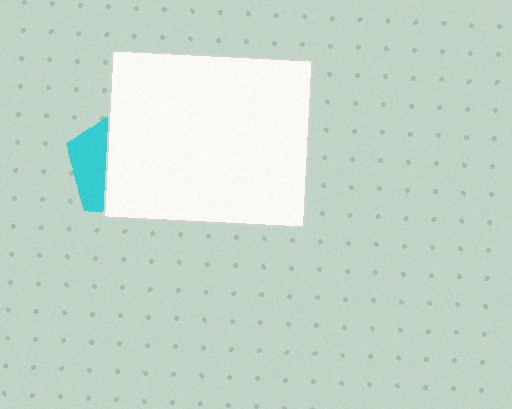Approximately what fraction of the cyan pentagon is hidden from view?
Roughly 69% of the cyan pentagon is hidden behind the white rectangle.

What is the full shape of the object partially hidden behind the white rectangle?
The partially hidden object is a cyan pentagon.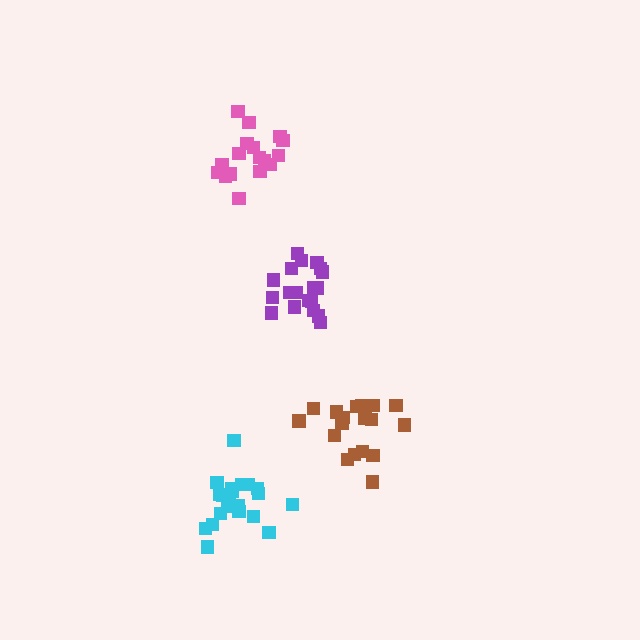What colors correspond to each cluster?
The clusters are colored: brown, purple, cyan, pink.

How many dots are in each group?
Group 1: 19 dots, Group 2: 19 dots, Group 3: 21 dots, Group 4: 18 dots (77 total).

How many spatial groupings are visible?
There are 4 spatial groupings.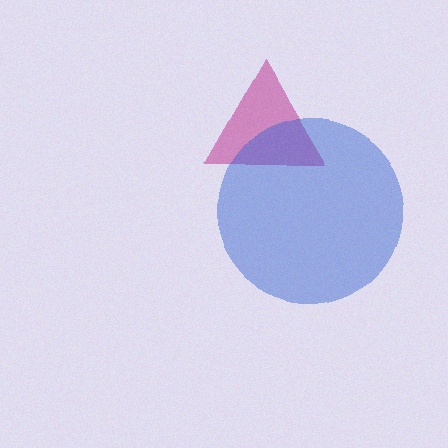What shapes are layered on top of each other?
The layered shapes are: a magenta triangle, a blue circle.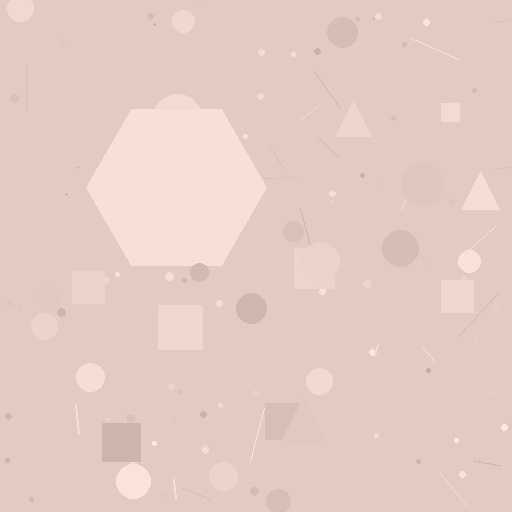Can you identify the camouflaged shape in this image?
The camouflaged shape is a hexagon.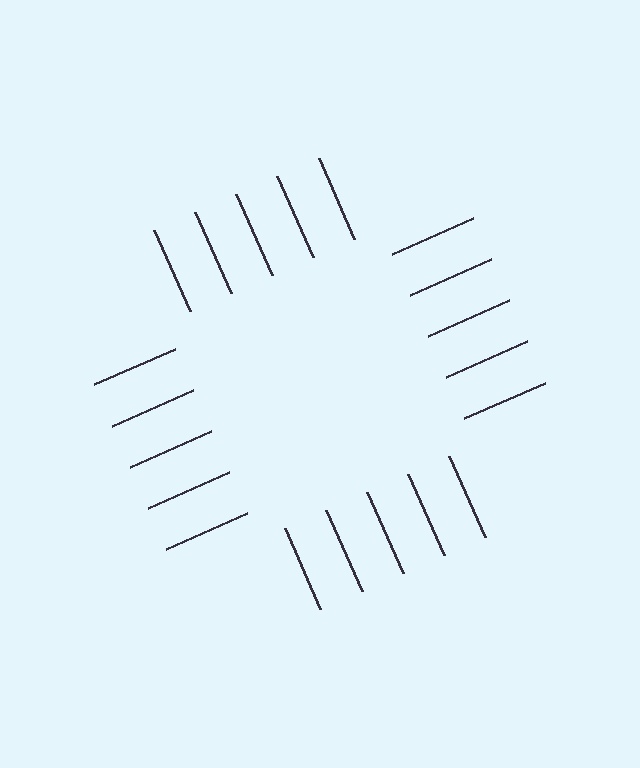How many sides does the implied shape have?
4 sides — the line-ends trace a square.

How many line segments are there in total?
20 — 5 along each of the 4 edges.